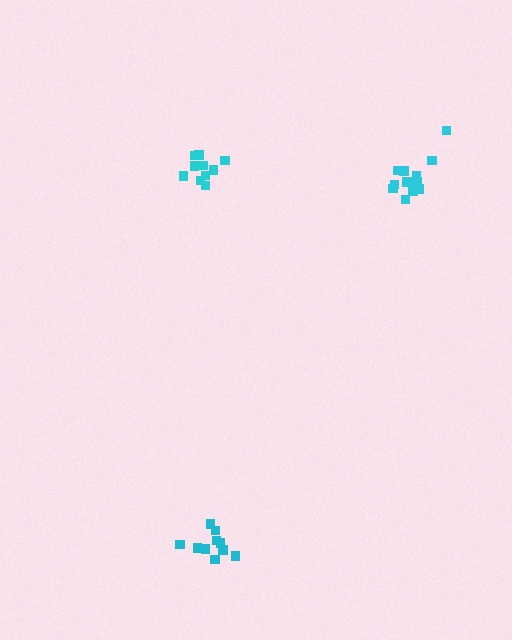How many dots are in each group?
Group 1: 10 dots, Group 2: 12 dots, Group 3: 10 dots (32 total).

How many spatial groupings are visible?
There are 3 spatial groupings.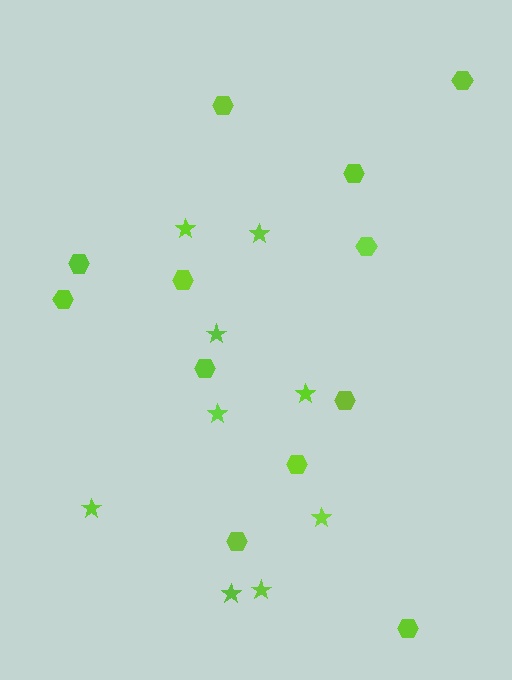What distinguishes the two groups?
There are 2 groups: one group of stars (9) and one group of hexagons (12).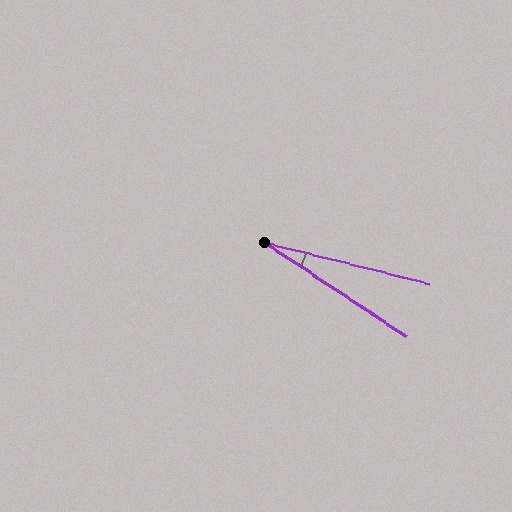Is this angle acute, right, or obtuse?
It is acute.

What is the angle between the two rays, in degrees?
Approximately 20 degrees.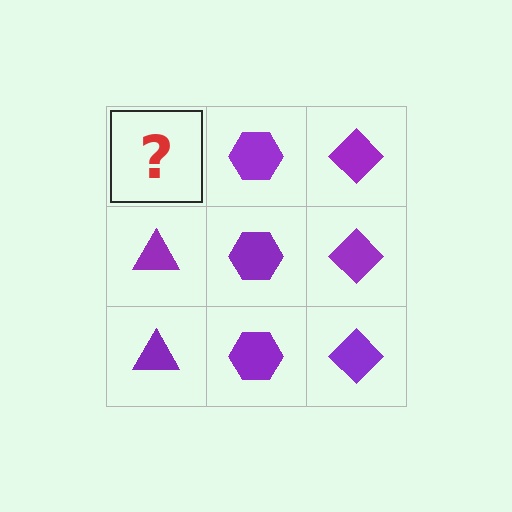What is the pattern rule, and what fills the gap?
The rule is that each column has a consistent shape. The gap should be filled with a purple triangle.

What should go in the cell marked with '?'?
The missing cell should contain a purple triangle.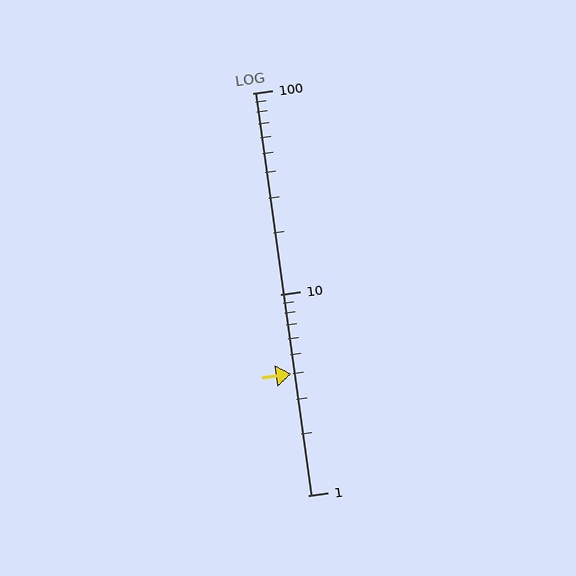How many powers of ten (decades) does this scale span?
The scale spans 2 decades, from 1 to 100.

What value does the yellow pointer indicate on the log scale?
The pointer indicates approximately 4.